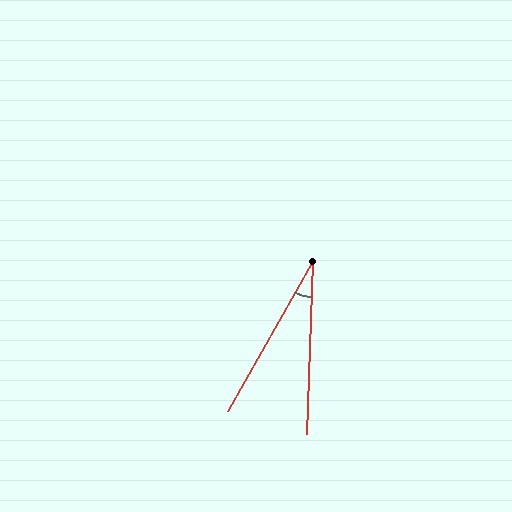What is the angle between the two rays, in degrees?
Approximately 27 degrees.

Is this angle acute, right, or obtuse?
It is acute.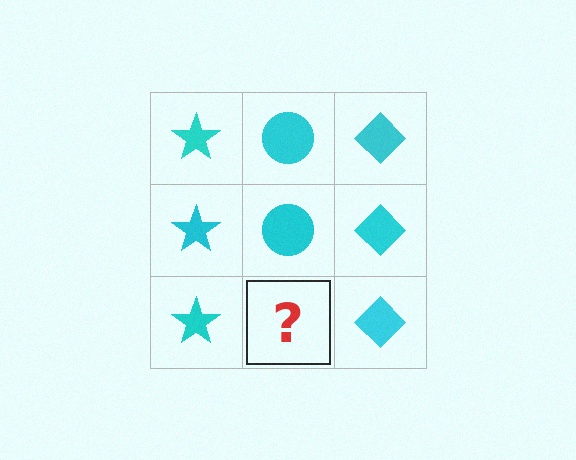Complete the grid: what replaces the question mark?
The question mark should be replaced with a cyan circle.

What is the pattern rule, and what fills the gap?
The rule is that each column has a consistent shape. The gap should be filled with a cyan circle.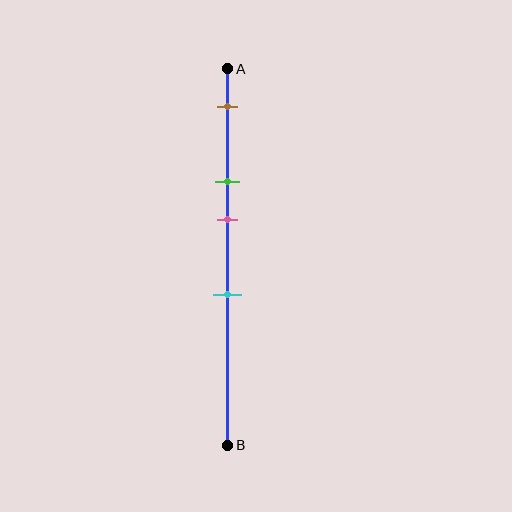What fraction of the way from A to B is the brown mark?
The brown mark is approximately 10% (0.1) of the way from A to B.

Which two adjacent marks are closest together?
The green and pink marks are the closest adjacent pair.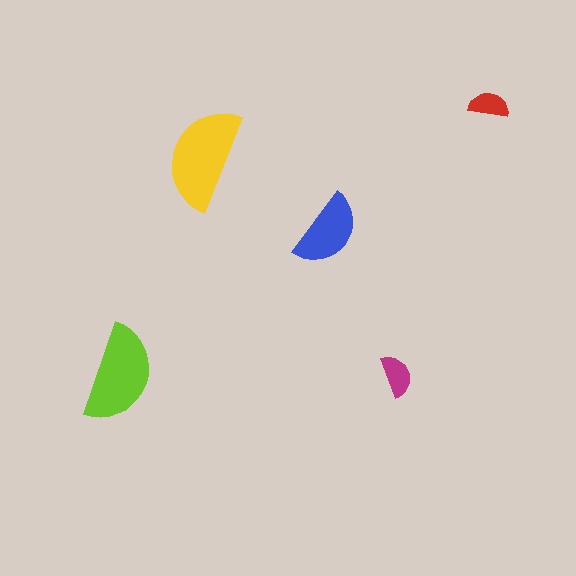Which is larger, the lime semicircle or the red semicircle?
The lime one.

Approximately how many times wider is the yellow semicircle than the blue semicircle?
About 1.5 times wider.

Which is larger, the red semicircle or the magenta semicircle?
The magenta one.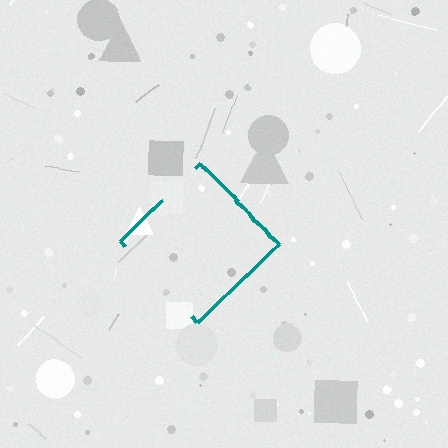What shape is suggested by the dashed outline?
The dashed outline suggests a diamond.